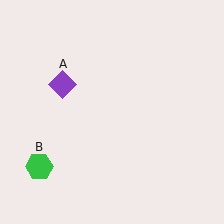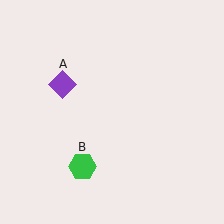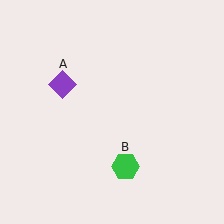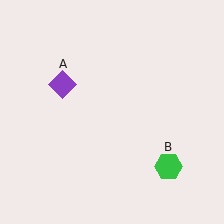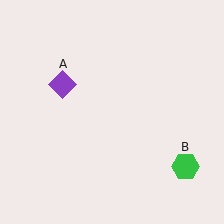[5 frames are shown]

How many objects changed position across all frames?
1 object changed position: green hexagon (object B).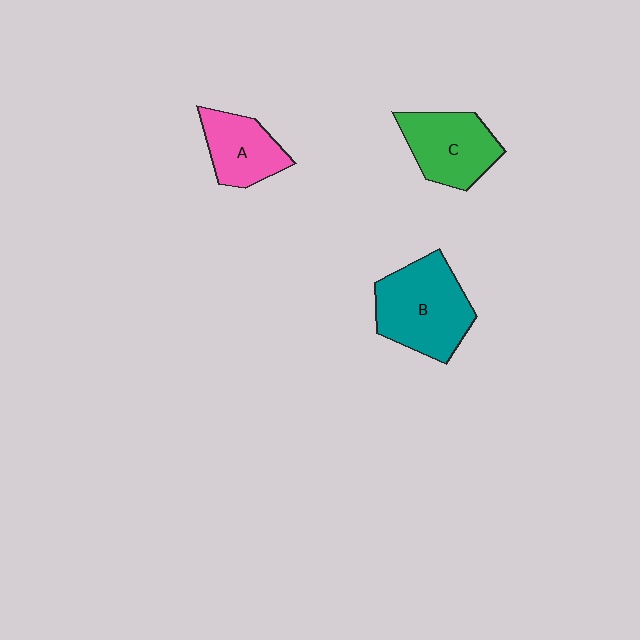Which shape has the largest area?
Shape B (teal).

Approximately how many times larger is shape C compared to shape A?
Approximately 1.2 times.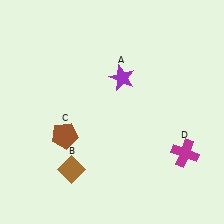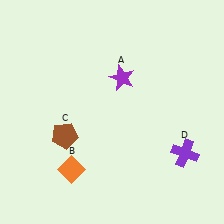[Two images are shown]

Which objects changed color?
B changed from brown to orange. D changed from magenta to purple.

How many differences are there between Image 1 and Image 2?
There are 2 differences between the two images.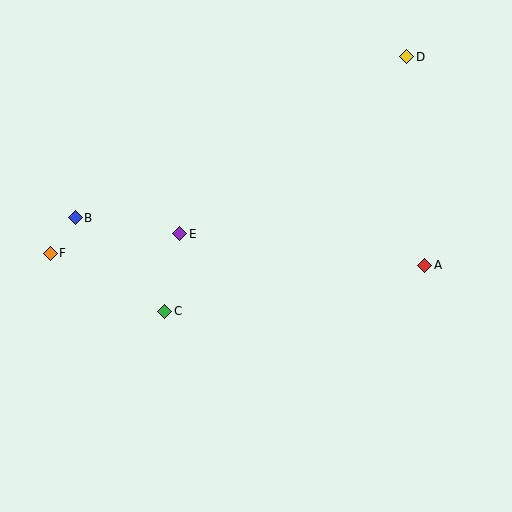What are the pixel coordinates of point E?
Point E is at (180, 234).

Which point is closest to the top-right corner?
Point D is closest to the top-right corner.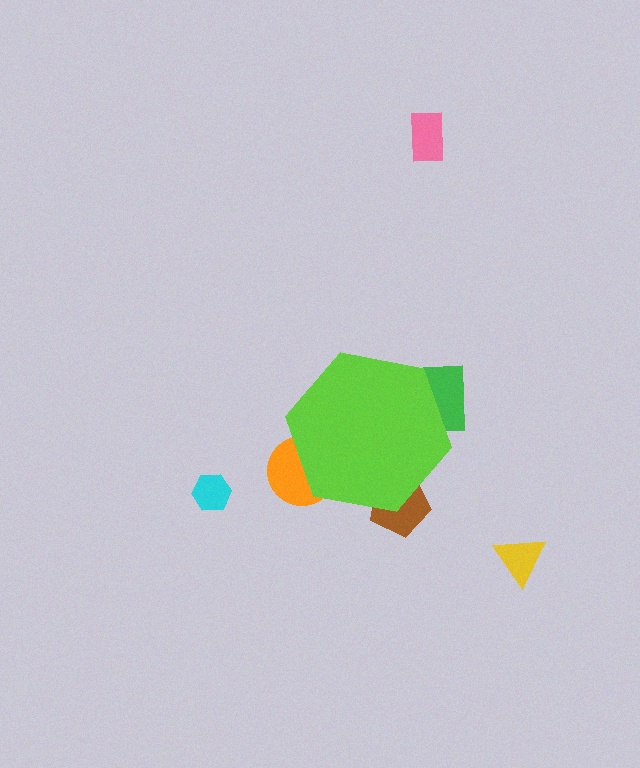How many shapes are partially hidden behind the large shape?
3 shapes are partially hidden.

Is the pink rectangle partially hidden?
No, the pink rectangle is fully visible.